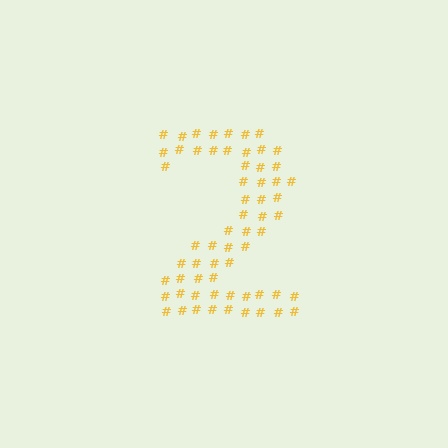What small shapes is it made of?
It is made of small hash symbols.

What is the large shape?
The large shape is the digit 2.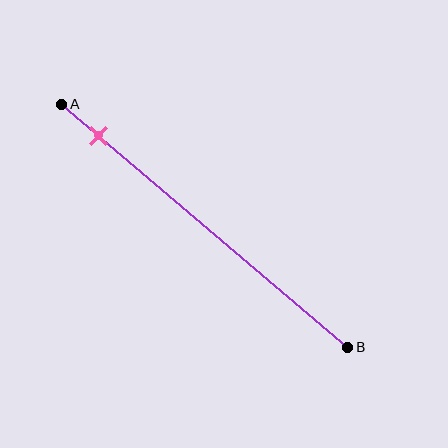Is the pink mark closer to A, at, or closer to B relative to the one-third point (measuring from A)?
The pink mark is closer to point A than the one-third point of segment AB.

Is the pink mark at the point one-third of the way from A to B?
No, the mark is at about 15% from A, not at the 33% one-third point.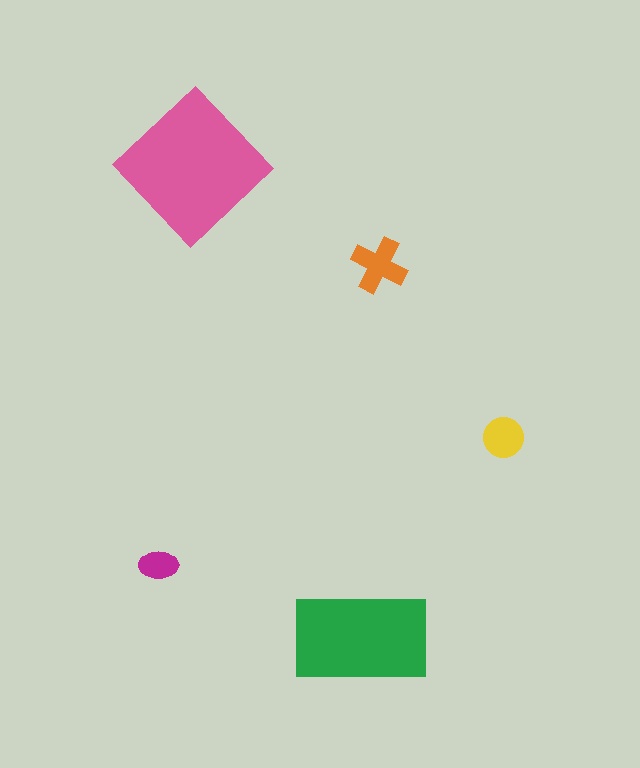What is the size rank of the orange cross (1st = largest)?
3rd.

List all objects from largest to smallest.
The pink diamond, the green rectangle, the orange cross, the yellow circle, the magenta ellipse.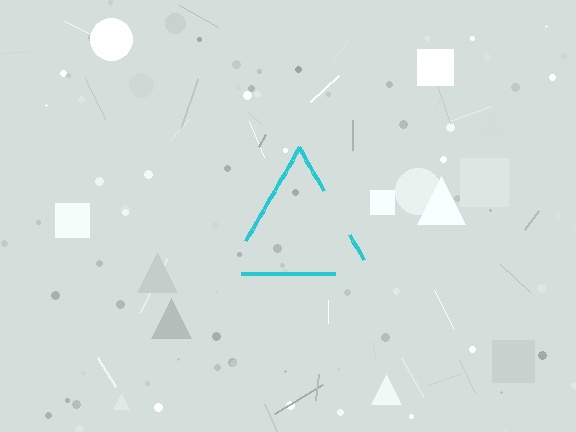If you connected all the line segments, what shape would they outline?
They would outline a triangle.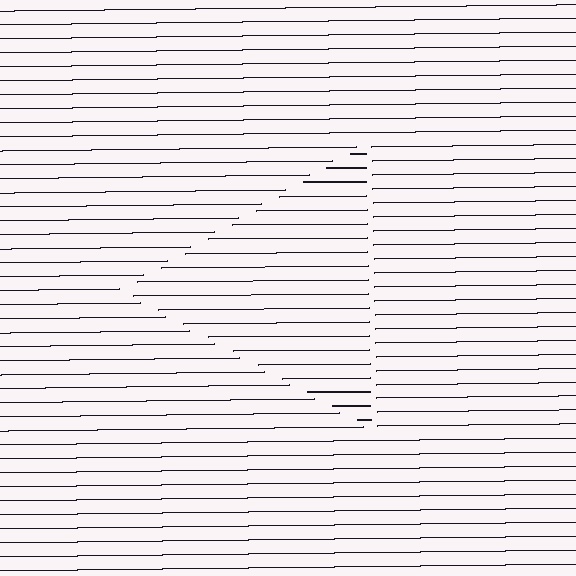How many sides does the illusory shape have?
3 sides — the line-ends trace a triangle.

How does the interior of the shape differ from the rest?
The interior of the shape contains the same grating, shifted by half a period — the contour is defined by the phase discontinuity where line-ends from the inner and outer gratings abut.